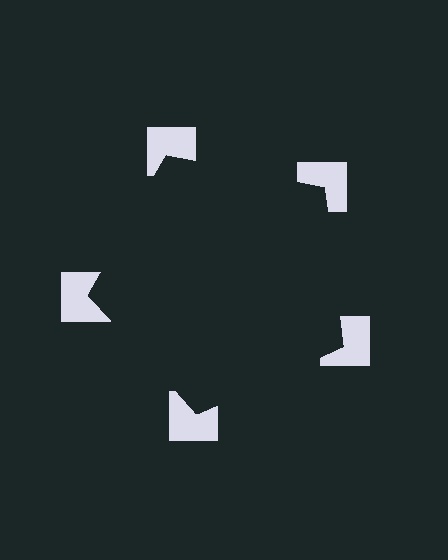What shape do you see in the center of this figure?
An illusory pentagon — its edges are inferred from the aligned wedge cuts in the notched squares, not physically drawn.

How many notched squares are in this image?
There are 5 — one at each vertex of the illusory pentagon.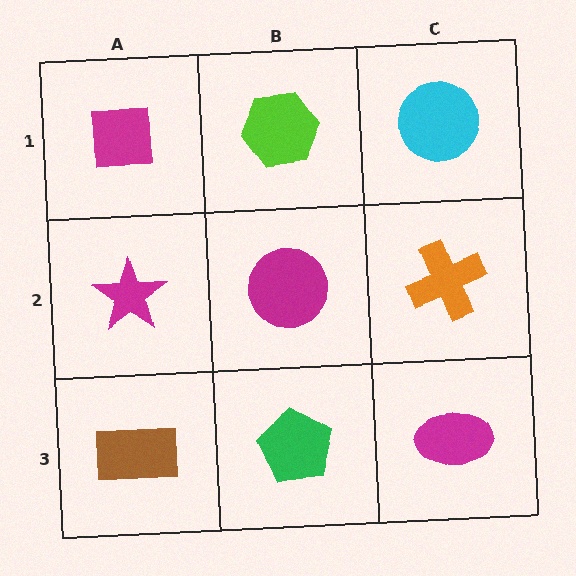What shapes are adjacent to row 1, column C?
An orange cross (row 2, column C), a lime hexagon (row 1, column B).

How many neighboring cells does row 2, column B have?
4.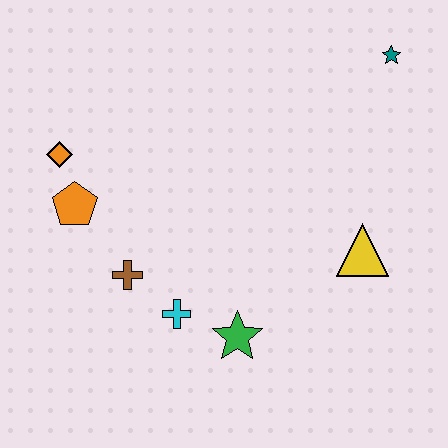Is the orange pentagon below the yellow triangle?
No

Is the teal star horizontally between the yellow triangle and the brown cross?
No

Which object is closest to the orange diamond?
The orange pentagon is closest to the orange diamond.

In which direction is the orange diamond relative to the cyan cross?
The orange diamond is above the cyan cross.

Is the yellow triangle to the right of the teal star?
No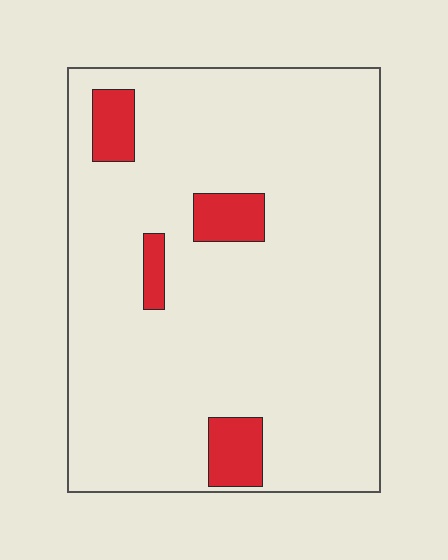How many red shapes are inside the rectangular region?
4.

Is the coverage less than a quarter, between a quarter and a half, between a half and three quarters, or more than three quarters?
Less than a quarter.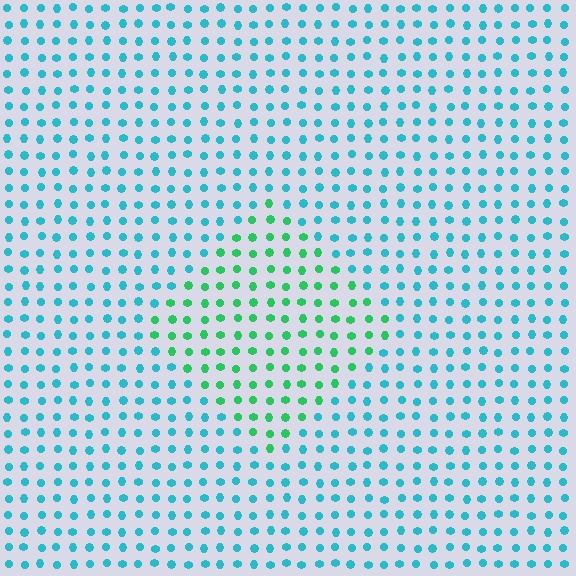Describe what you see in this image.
The image is filled with small cyan elements in a uniform arrangement. A diamond-shaped region is visible where the elements are tinted to a slightly different hue, forming a subtle color boundary.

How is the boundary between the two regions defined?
The boundary is defined purely by a slight shift in hue (about 44 degrees). Spacing, size, and orientation are identical on both sides.